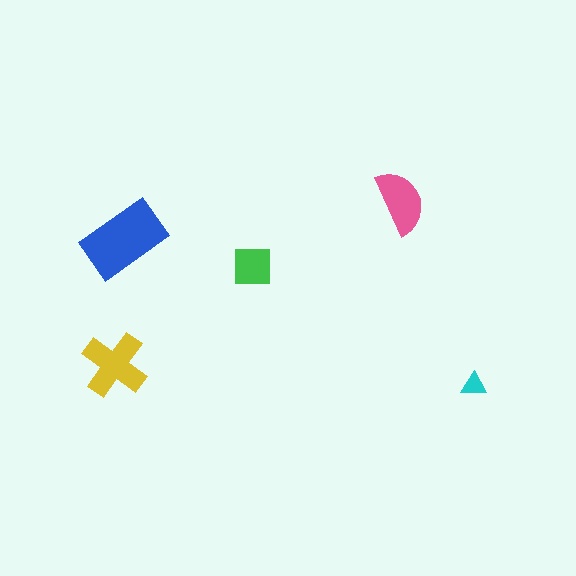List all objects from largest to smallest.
The blue rectangle, the yellow cross, the pink semicircle, the green square, the cyan triangle.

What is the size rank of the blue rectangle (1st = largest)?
1st.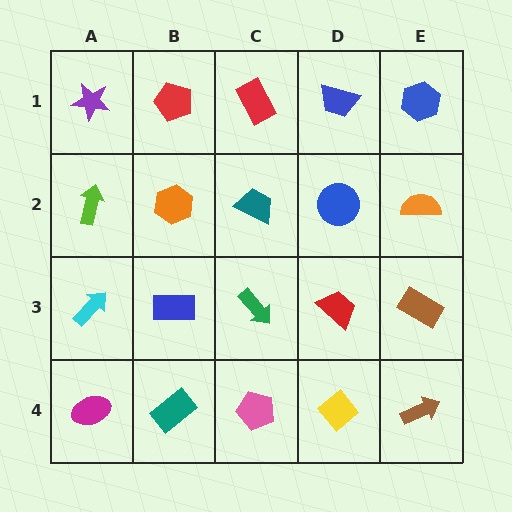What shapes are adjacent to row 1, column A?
A lime arrow (row 2, column A), a red pentagon (row 1, column B).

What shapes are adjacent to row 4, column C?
A green arrow (row 3, column C), a teal rectangle (row 4, column B), a yellow diamond (row 4, column D).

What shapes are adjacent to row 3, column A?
A lime arrow (row 2, column A), a magenta ellipse (row 4, column A), a blue rectangle (row 3, column B).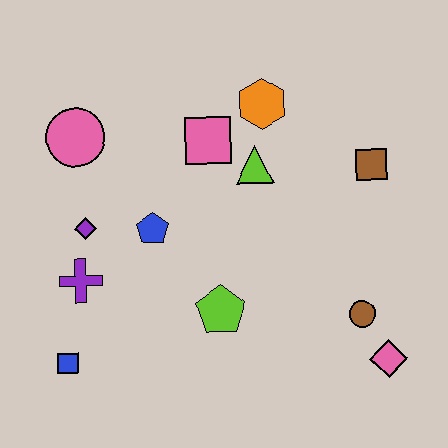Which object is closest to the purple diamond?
The purple cross is closest to the purple diamond.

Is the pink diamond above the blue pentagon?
No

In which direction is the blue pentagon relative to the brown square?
The blue pentagon is to the left of the brown square.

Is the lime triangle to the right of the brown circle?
No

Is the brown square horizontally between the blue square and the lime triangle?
No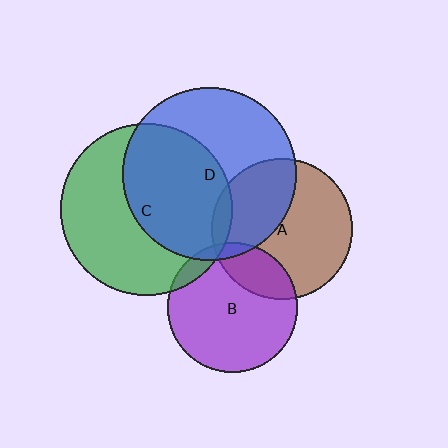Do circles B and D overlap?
Yes.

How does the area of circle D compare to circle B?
Approximately 1.8 times.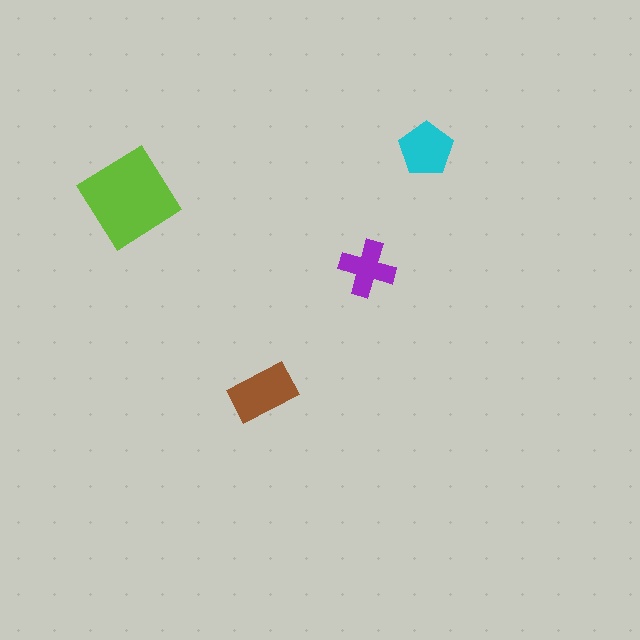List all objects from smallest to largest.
The purple cross, the cyan pentagon, the brown rectangle, the lime diamond.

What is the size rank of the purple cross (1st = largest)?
4th.